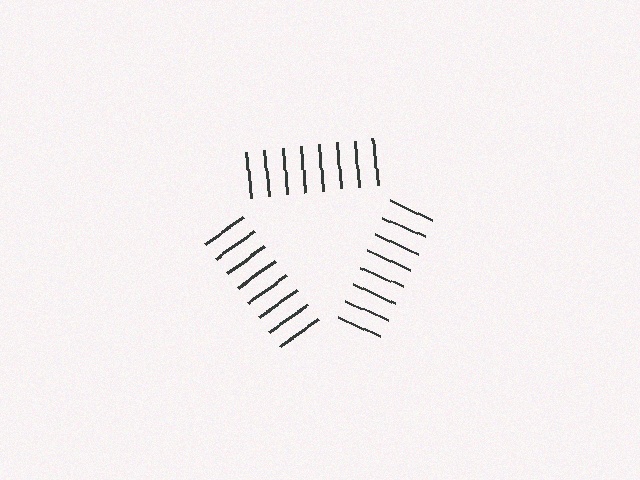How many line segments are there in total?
24 — 8 along each of the 3 edges.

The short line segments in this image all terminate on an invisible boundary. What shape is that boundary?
An illusory triangle — the line segments terminate on its edges but no continuous stroke is drawn.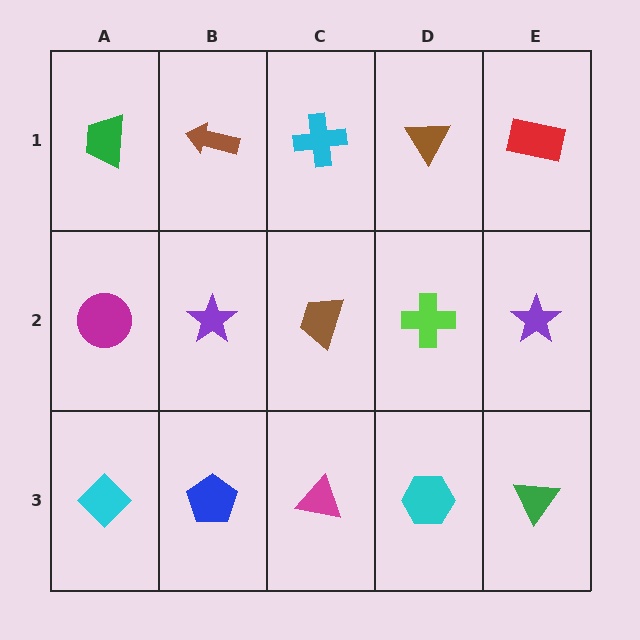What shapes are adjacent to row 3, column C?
A brown trapezoid (row 2, column C), a blue pentagon (row 3, column B), a cyan hexagon (row 3, column D).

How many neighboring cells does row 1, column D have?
3.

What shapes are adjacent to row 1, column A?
A magenta circle (row 2, column A), a brown arrow (row 1, column B).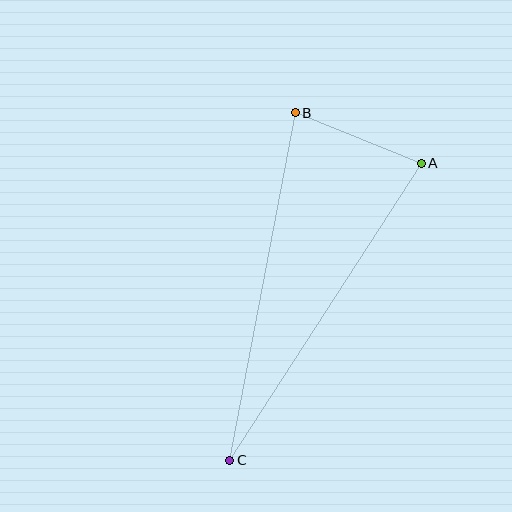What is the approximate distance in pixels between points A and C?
The distance between A and C is approximately 353 pixels.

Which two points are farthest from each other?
Points B and C are farthest from each other.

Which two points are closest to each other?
Points A and B are closest to each other.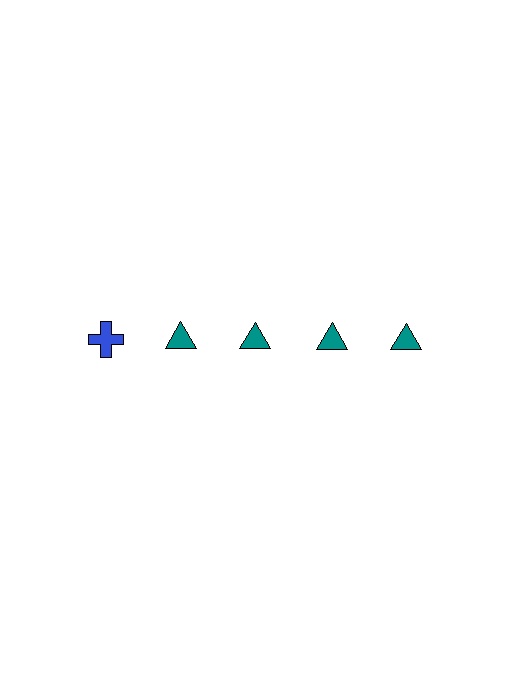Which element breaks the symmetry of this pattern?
The blue cross in the top row, leftmost column breaks the symmetry. All other shapes are teal triangles.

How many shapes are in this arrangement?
There are 5 shapes arranged in a grid pattern.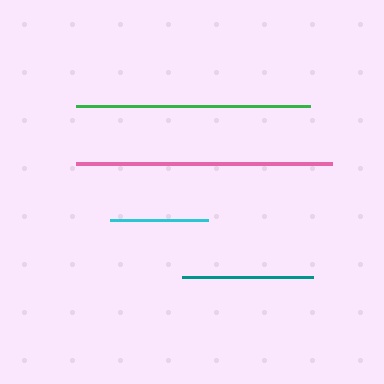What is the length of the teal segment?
The teal segment is approximately 131 pixels long.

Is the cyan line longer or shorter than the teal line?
The teal line is longer than the cyan line.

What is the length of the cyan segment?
The cyan segment is approximately 98 pixels long.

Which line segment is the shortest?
The cyan line is the shortest at approximately 98 pixels.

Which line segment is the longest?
The pink line is the longest at approximately 255 pixels.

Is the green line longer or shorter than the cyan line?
The green line is longer than the cyan line.